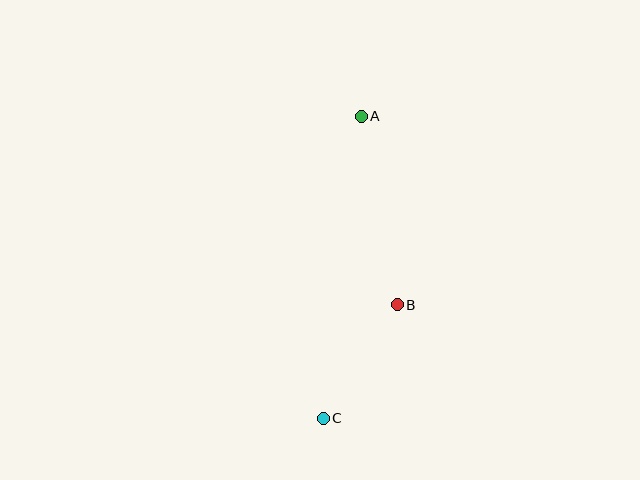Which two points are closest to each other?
Points B and C are closest to each other.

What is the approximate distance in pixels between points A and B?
The distance between A and B is approximately 192 pixels.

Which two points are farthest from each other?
Points A and C are farthest from each other.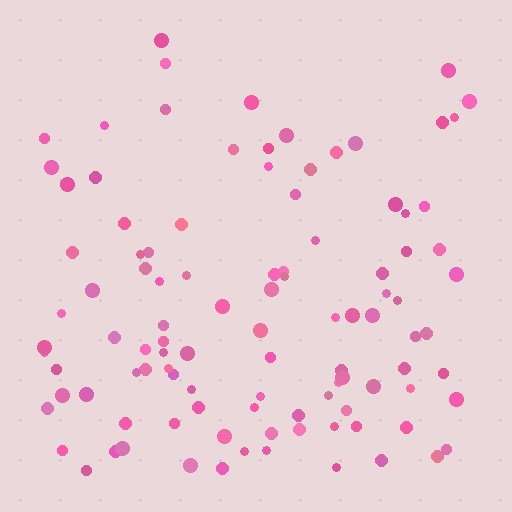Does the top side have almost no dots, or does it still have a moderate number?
Still a moderate number, just noticeably fewer than the bottom.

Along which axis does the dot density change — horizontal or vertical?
Vertical.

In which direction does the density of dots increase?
From top to bottom, with the bottom side densest.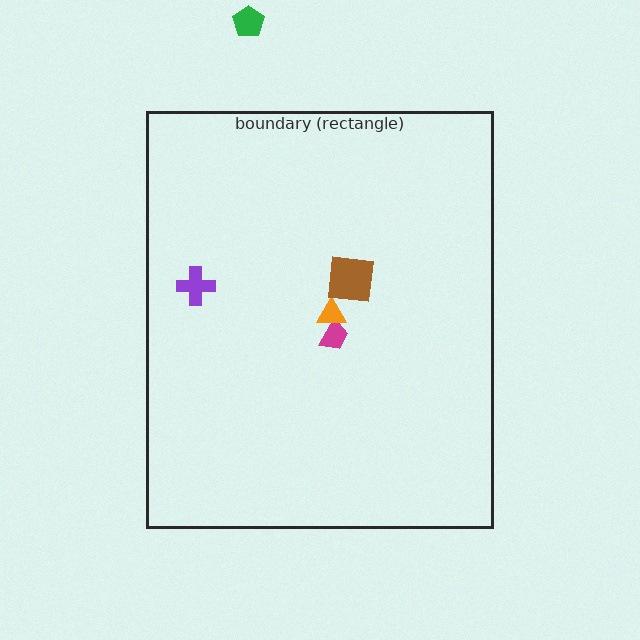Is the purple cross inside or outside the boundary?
Inside.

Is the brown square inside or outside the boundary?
Inside.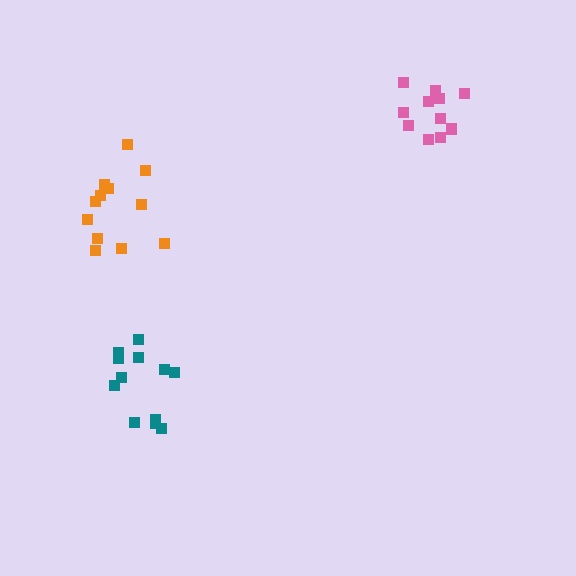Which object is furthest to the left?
The orange cluster is leftmost.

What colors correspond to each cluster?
The clusters are colored: pink, teal, orange.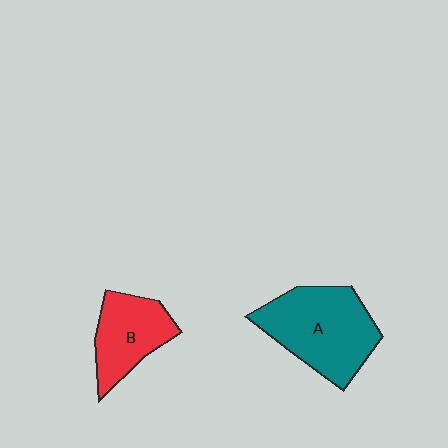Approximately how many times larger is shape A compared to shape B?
Approximately 1.5 times.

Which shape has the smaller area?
Shape B (red).